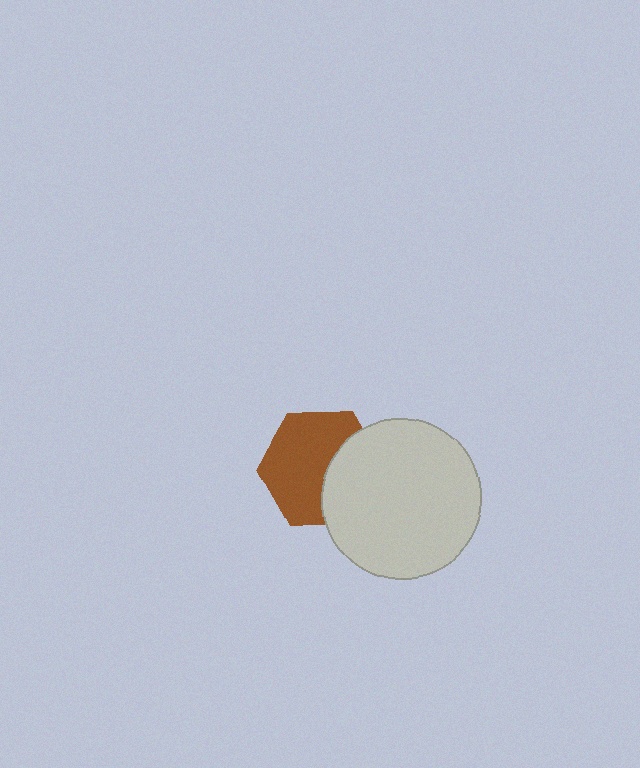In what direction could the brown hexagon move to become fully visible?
The brown hexagon could move left. That would shift it out from behind the light gray circle entirely.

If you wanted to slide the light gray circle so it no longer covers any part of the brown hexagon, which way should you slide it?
Slide it right — that is the most direct way to separate the two shapes.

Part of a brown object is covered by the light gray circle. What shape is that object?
It is a hexagon.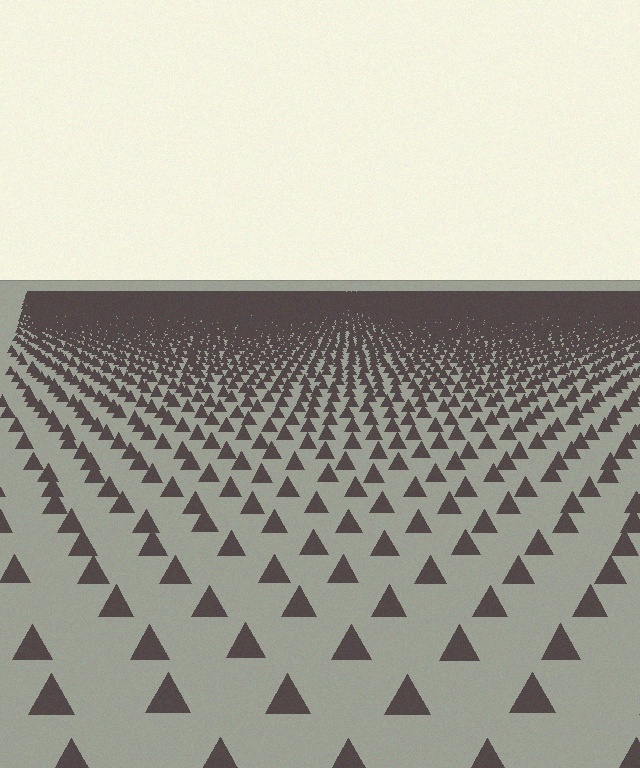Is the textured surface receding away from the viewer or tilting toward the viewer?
The surface is receding away from the viewer. Texture elements get smaller and denser toward the top.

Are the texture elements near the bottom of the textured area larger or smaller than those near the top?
Larger. Near the bottom, elements are closer to the viewer and appear at a bigger on-screen size.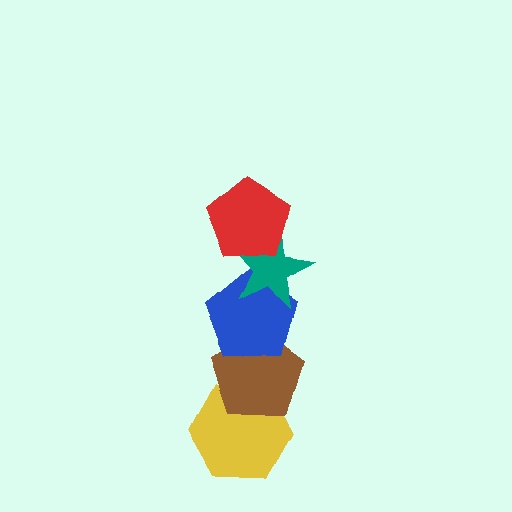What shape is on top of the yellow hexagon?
The brown pentagon is on top of the yellow hexagon.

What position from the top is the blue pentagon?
The blue pentagon is 3rd from the top.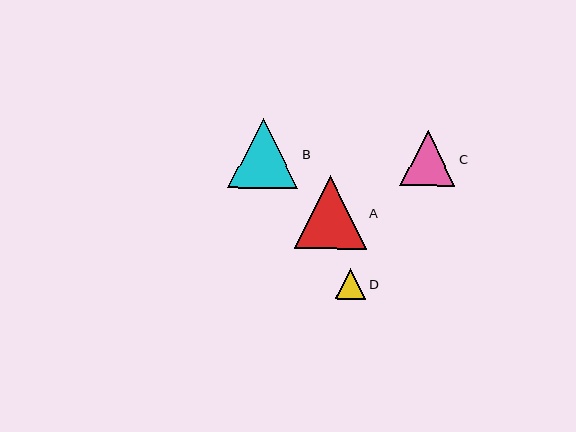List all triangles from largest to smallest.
From largest to smallest: A, B, C, D.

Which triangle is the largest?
Triangle A is the largest with a size of approximately 72 pixels.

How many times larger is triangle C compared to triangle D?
Triangle C is approximately 1.8 times the size of triangle D.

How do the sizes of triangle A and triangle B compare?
Triangle A and triangle B are approximately the same size.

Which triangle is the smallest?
Triangle D is the smallest with a size of approximately 30 pixels.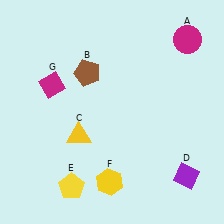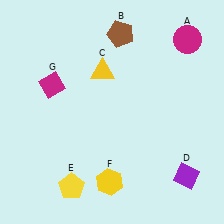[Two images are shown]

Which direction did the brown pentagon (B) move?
The brown pentagon (B) moved up.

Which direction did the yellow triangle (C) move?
The yellow triangle (C) moved up.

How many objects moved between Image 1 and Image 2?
2 objects moved between the two images.